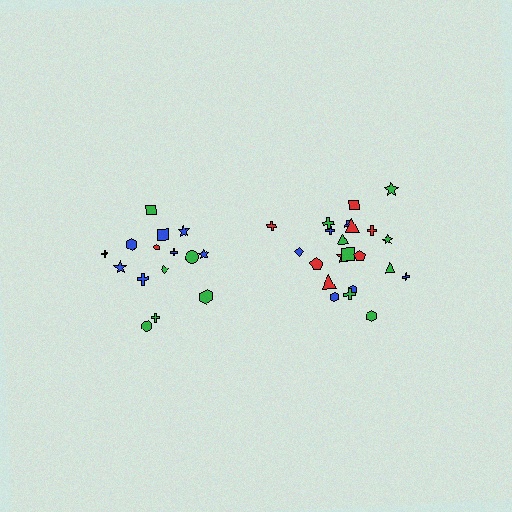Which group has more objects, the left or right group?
The right group.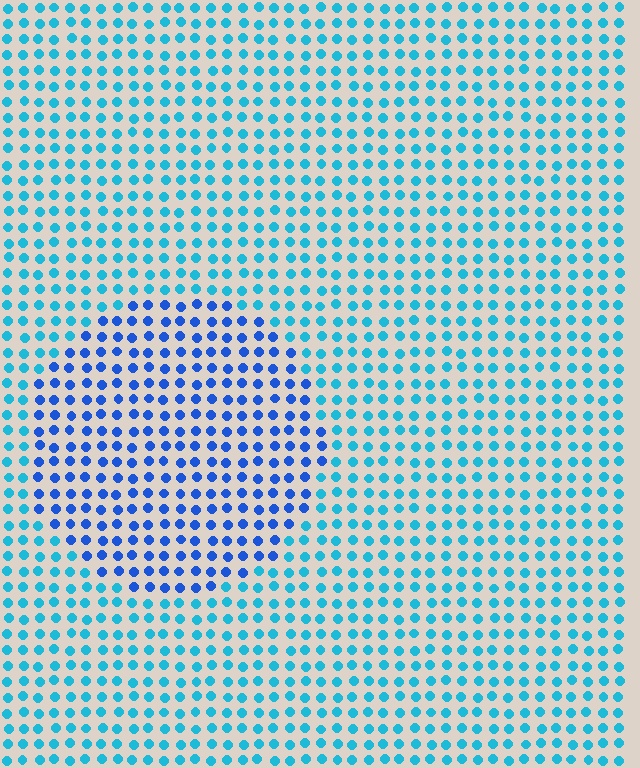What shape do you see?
I see a circle.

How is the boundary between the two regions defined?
The boundary is defined purely by a slight shift in hue (about 33 degrees). Spacing, size, and orientation are identical on both sides.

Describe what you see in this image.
The image is filled with small cyan elements in a uniform arrangement. A circle-shaped region is visible where the elements are tinted to a slightly different hue, forming a subtle color boundary.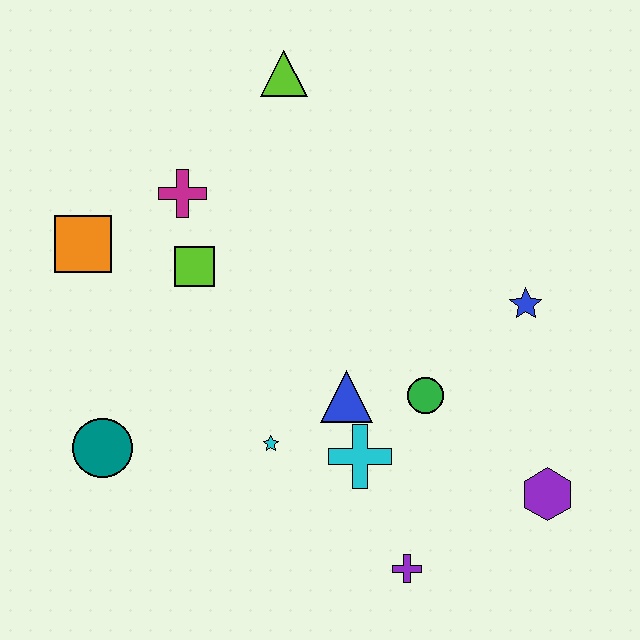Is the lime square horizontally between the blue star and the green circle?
No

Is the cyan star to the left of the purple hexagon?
Yes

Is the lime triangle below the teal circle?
No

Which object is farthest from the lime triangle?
The purple cross is farthest from the lime triangle.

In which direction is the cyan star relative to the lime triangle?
The cyan star is below the lime triangle.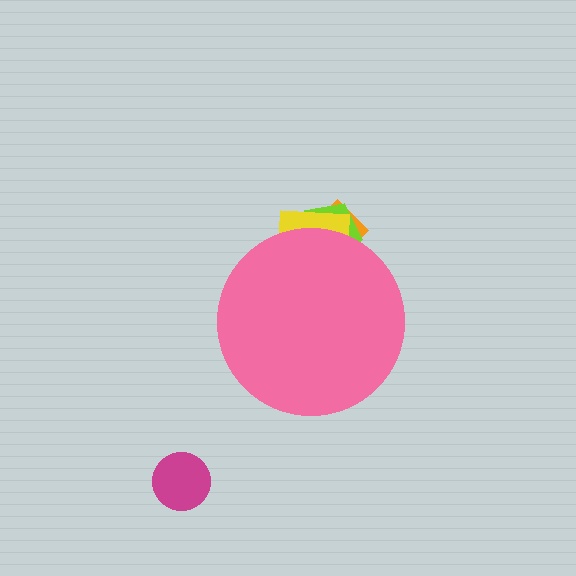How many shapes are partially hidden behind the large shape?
3 shapes are partially hidden.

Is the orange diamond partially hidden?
Yes, the orange diamond is partially hidden behind the pink circle.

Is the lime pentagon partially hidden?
Yes, the lime pentagon is partially hidden behind the pink circle.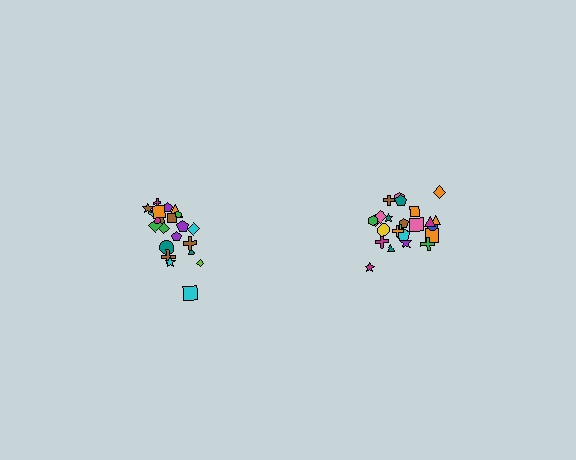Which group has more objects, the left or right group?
The right group.